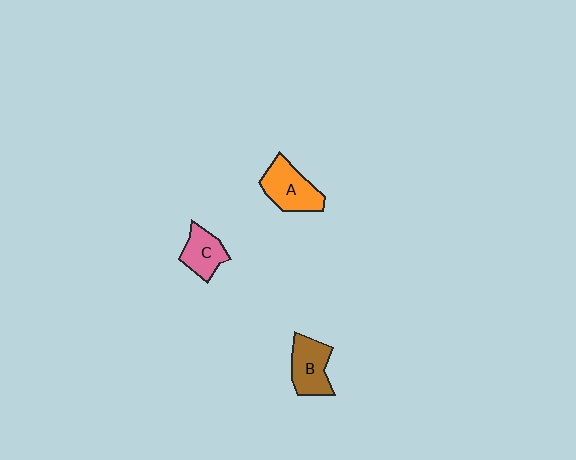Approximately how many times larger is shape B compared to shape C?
Approximately 1.2 times.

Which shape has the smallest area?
Shape C (pink).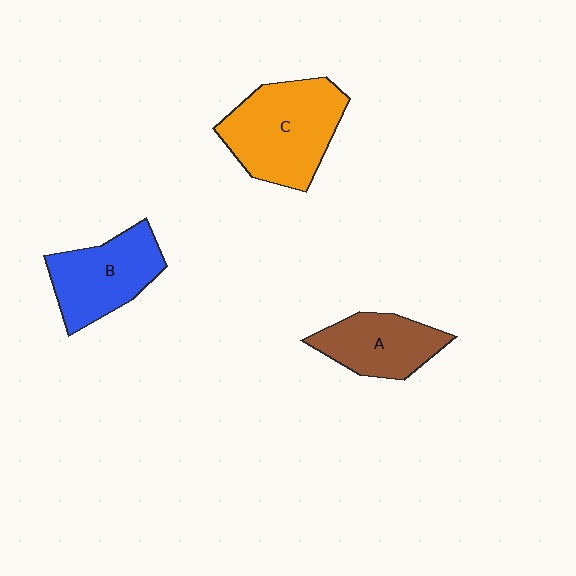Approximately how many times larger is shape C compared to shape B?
Approximately 1.3 times.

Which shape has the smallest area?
Shape A (brown).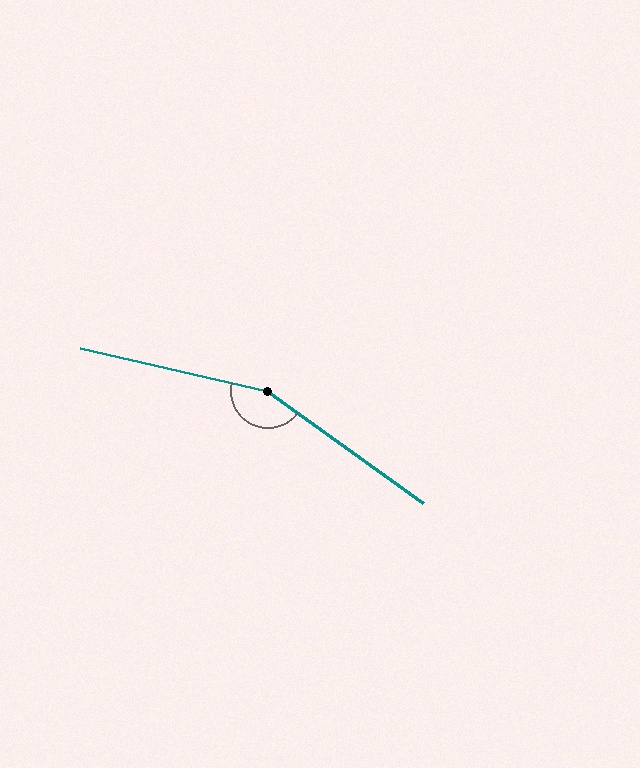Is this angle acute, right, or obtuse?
It is obtuse.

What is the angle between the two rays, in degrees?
Approximately 157 degrees.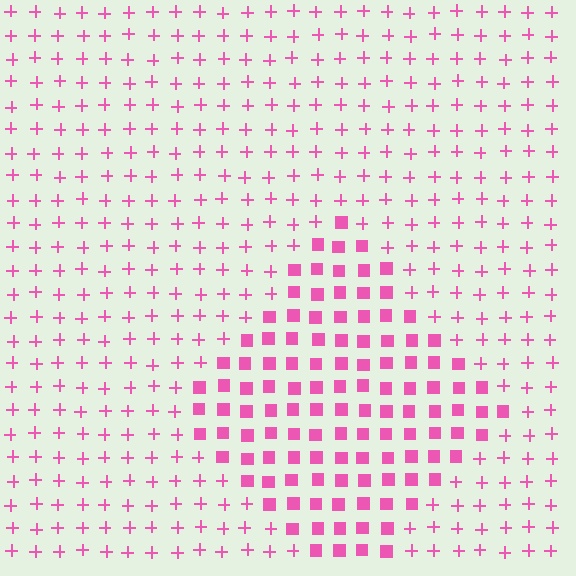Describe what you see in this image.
The image is filled with small pink elements arranged in a uniform grid. A diamond-shaped region contains squares, while the surrounding area contains plus signs. The boundary is defined purely by the change in element shape.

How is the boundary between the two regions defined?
The boundary is defined by a change in element shape: squares inside vs. plus signs outside. All elements share the same color and spacing.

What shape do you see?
I see a diamond.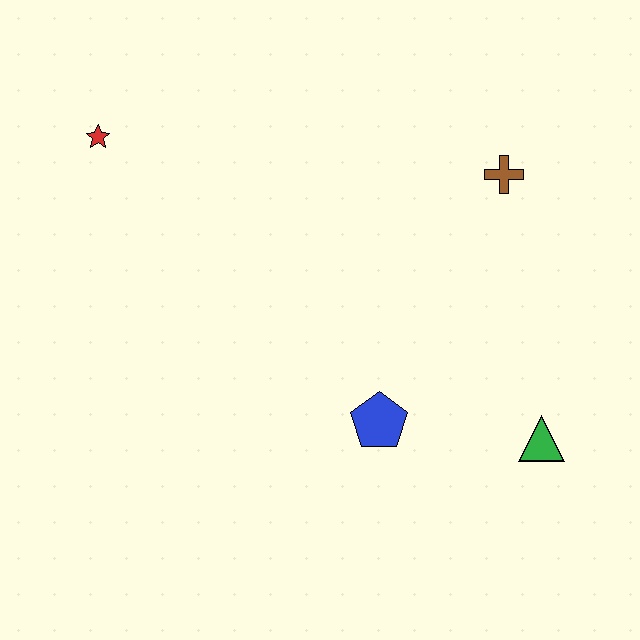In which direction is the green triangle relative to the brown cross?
The green triangle is below the brown cross.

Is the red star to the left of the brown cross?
Yes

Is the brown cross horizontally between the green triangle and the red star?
Yes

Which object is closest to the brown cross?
The green triangle is closest to the brown cross.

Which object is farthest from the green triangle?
The red star is farthest from the green triangle.